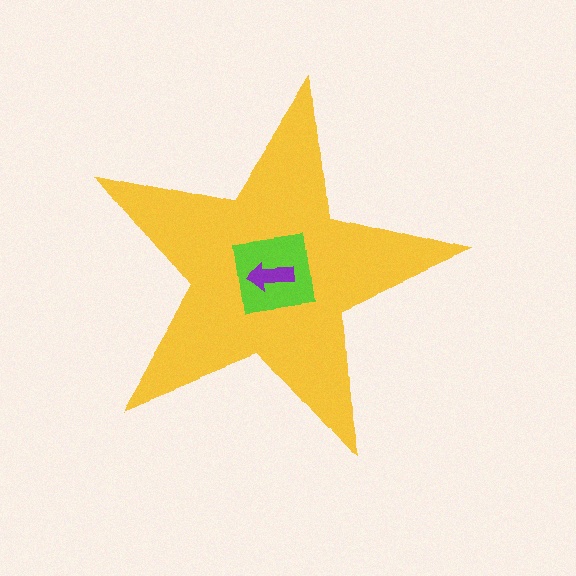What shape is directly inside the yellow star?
The lime square.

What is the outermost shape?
The yellow star.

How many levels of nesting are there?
3.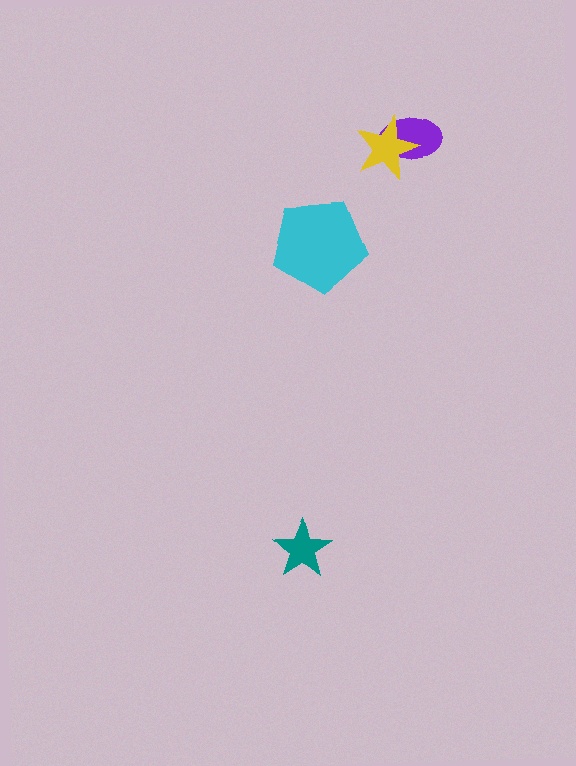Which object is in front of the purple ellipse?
The yellow star is in front of the purple ellipse.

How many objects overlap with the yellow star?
1 object overlaps with the yellow star.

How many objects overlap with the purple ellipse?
1 object overlaps with the purple ellipse.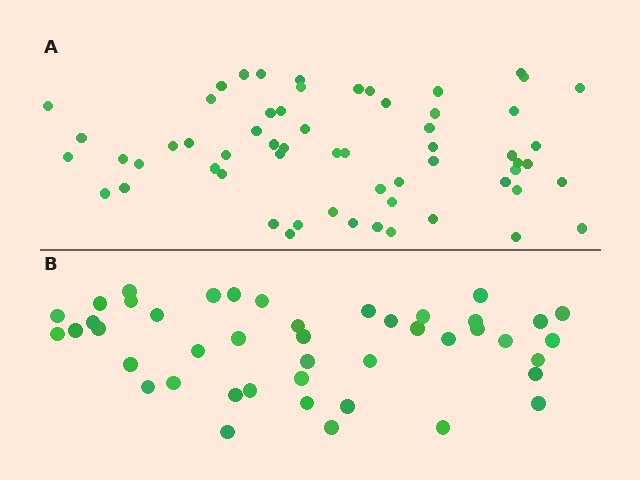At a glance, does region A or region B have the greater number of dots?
Region A (the top region) has more dots.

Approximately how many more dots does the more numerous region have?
Region A has approximately 15 more dots than region B.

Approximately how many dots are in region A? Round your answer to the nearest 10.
About 60 dots.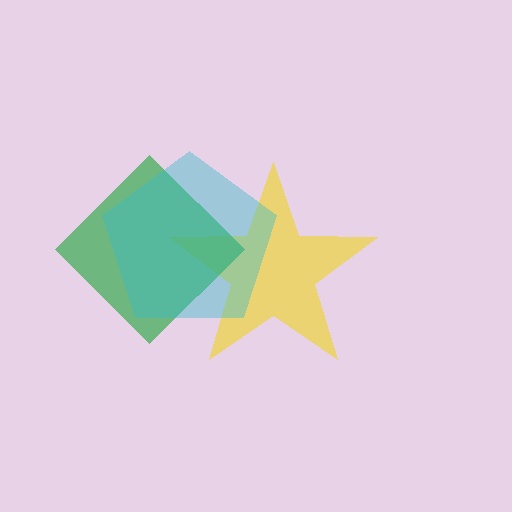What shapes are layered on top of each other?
The layered shapes are: a yellow star, a green diamond, a cyan pentagon.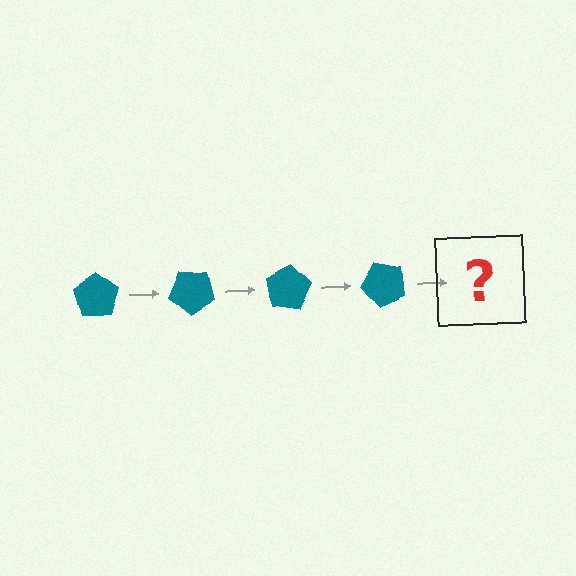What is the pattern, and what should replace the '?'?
The pattern is that the pentagon rotates 40 degrees each step. The '?' should be a teal pentagon rotated 160 degrees.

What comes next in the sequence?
The next element should be a teal pentagon rotated 160 degrees.